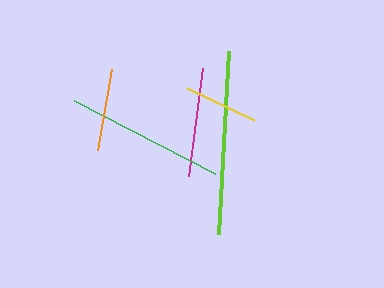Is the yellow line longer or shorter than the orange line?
The orange line is longer than the yellow line.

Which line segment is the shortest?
The yellow line is the shortest at approximately 74 pixels.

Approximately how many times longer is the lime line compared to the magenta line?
The lime line is approximately 1.7 times the length of the magenta line.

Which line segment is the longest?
The lime line is the longest at approximately 183 pixels.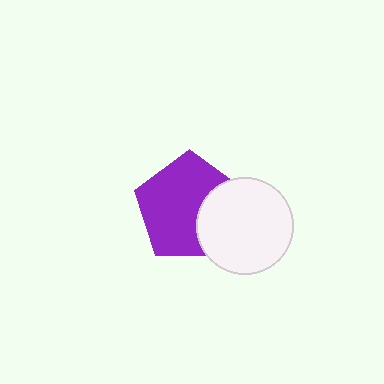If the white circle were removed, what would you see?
You would see the complete purple pentagon.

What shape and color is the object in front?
The object in front is a white circle.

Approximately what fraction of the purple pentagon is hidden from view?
Roughly 31% of the purple pentagon is hidden behind the white circle.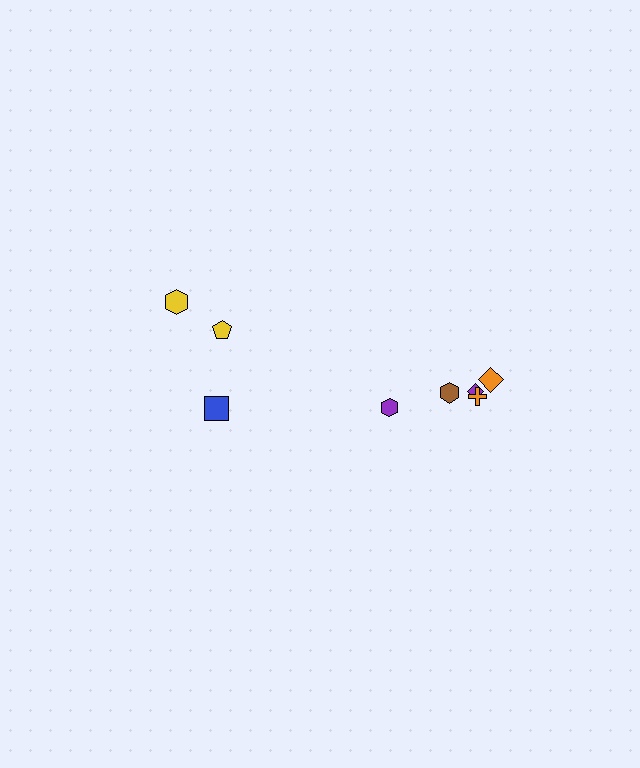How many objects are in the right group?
There are 5 objects.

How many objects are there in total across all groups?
There are 8 objects.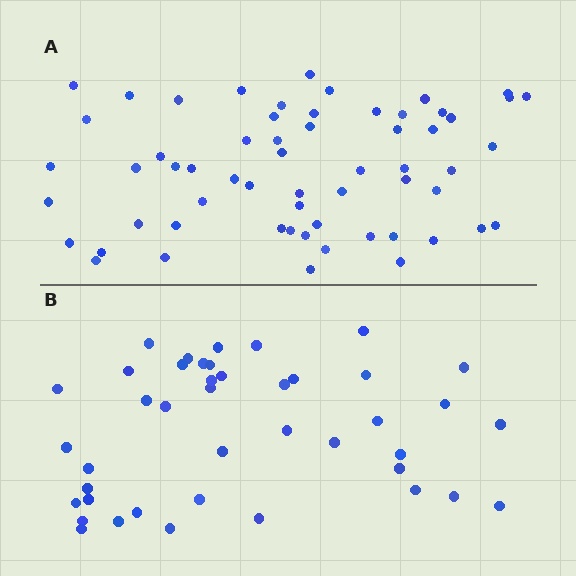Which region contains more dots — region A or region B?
Region A (the top region) has more dots.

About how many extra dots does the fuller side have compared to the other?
Region A has approximately 20 more dots than region B.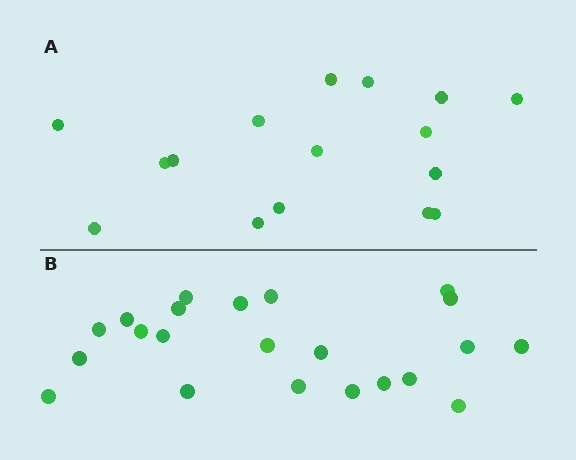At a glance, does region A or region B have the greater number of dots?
Region B (the bottom region) has more dots.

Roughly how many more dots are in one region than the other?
Region B has about 6 more dots than region A.